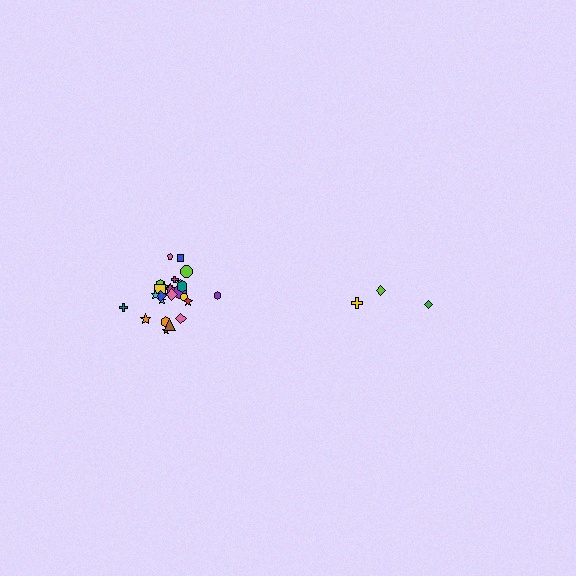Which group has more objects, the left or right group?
The left group.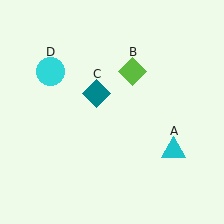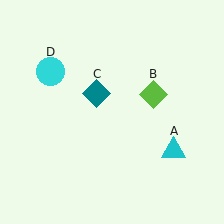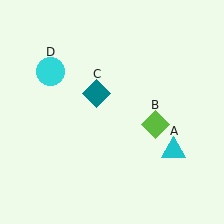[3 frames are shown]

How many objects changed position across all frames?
1 object changed position: lime diamond (object B).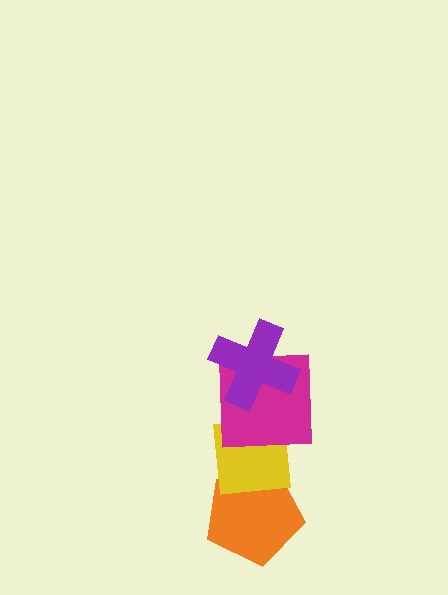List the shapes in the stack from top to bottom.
From top to bottom: the purple cross, the magenta square, the yellow square, the orange pentagon.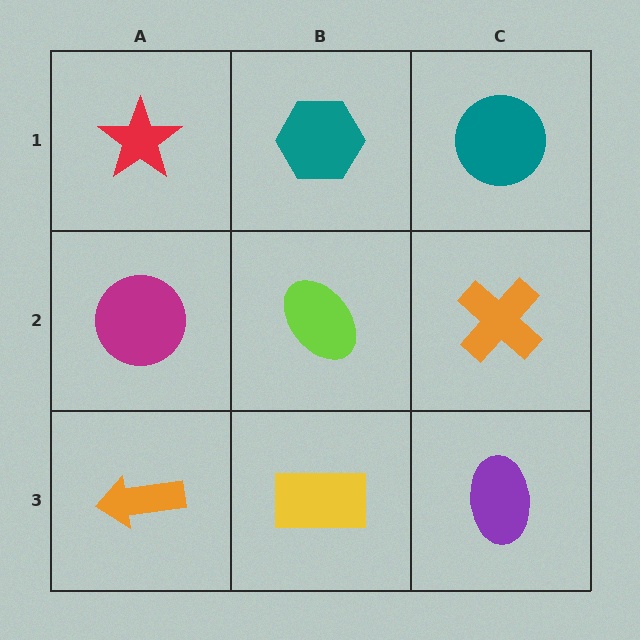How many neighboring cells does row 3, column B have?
3.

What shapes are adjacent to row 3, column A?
A magenta circle (row 2, column A), a yellow rectangle (row 3, column B).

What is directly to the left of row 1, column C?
A teal hexagon.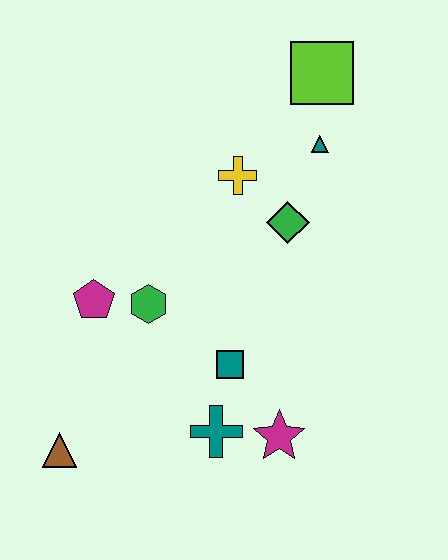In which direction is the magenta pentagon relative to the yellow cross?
The magenta pentagon is to the left of the yellow cross.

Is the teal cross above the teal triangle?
No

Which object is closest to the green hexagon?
The magenta pentagon is closest to the green hexagon.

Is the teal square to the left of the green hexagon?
No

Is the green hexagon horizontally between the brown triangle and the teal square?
Yes